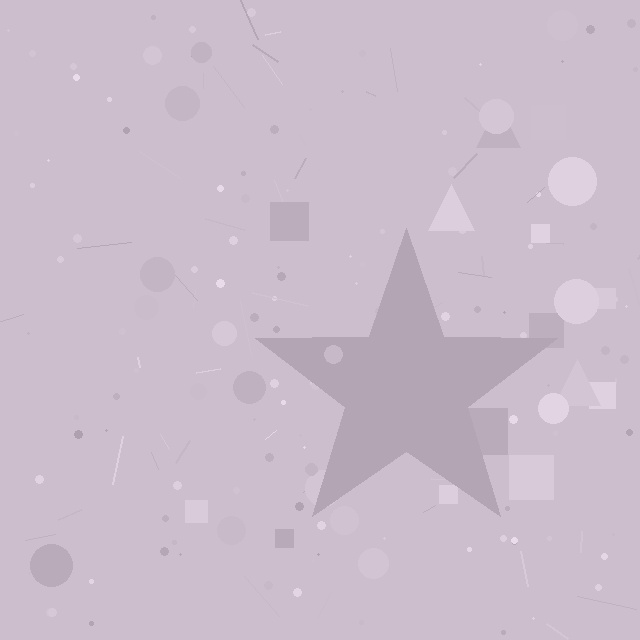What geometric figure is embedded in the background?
A star is embedded in the background.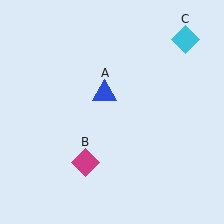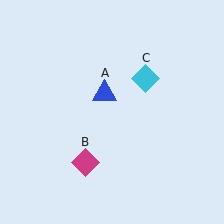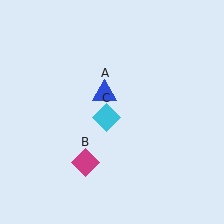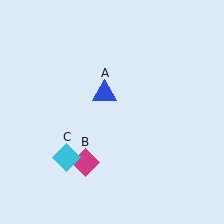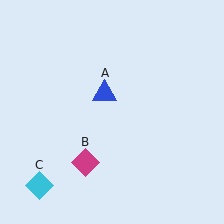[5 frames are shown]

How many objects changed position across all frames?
1 object changed position: cyan diamond (object C).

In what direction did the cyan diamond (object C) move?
The cyan diamond (object C) moved down and to the left.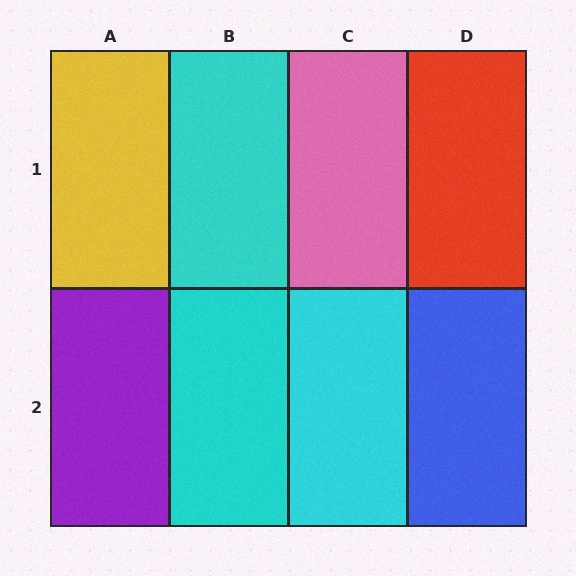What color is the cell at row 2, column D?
Blue.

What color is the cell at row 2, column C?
Cyan.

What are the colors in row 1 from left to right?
Yellow, cyan, pink, red.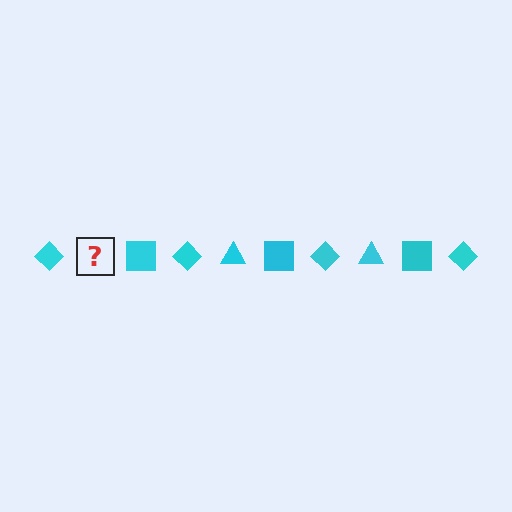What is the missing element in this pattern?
The missing element is a cyan triangle.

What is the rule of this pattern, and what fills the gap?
The rule is that the pattern cycles through diamond, triangle, square shapes in cyan. The gap should be filled with a cyan triangle.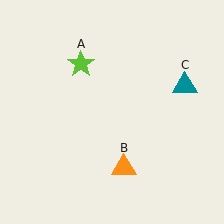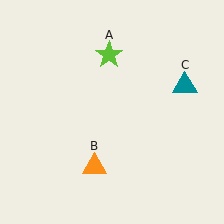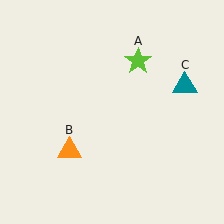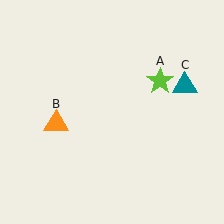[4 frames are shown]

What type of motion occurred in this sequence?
The lime star (object A), orange triangle (object B) rotated clockwise around the center of the scene.